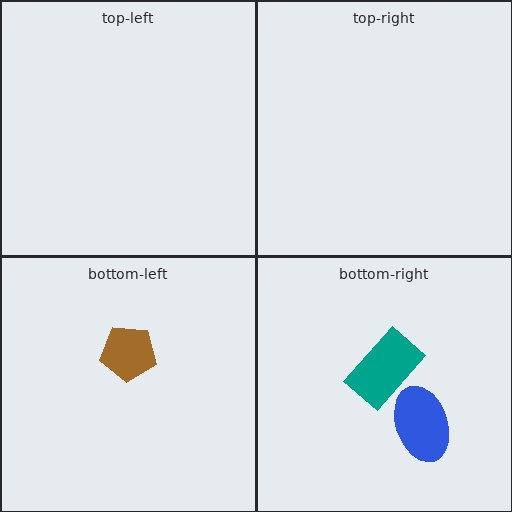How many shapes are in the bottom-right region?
2.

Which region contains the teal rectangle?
The bottom-right region.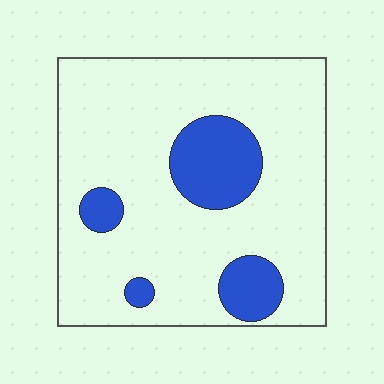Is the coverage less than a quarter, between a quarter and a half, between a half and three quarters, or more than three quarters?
Less than a quarter.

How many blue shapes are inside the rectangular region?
4.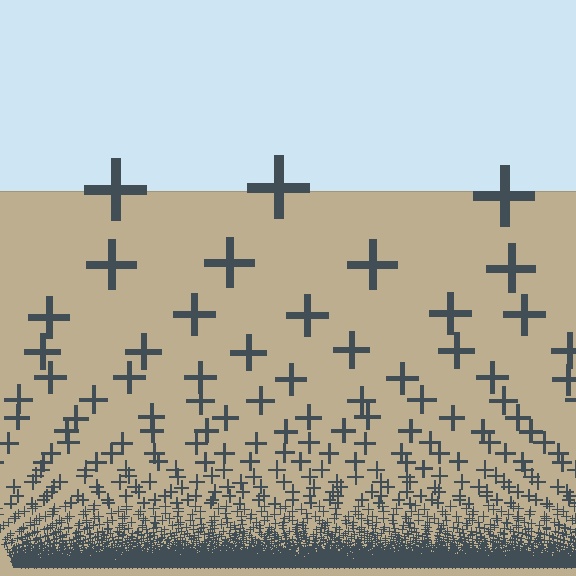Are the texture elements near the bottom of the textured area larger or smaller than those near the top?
Smaller. The gradient is inverted — elements near the bottom are smaller and denser.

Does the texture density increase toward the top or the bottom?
Density increases toward the bottom.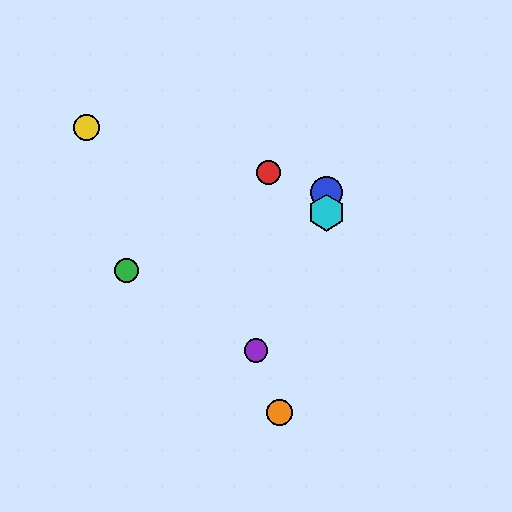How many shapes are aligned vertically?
2 shapes (the blue circle, the cyan hexagon) are aligned vertically.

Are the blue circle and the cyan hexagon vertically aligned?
Yes, both are at x≈326.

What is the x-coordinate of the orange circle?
The orange circle is at x≈279.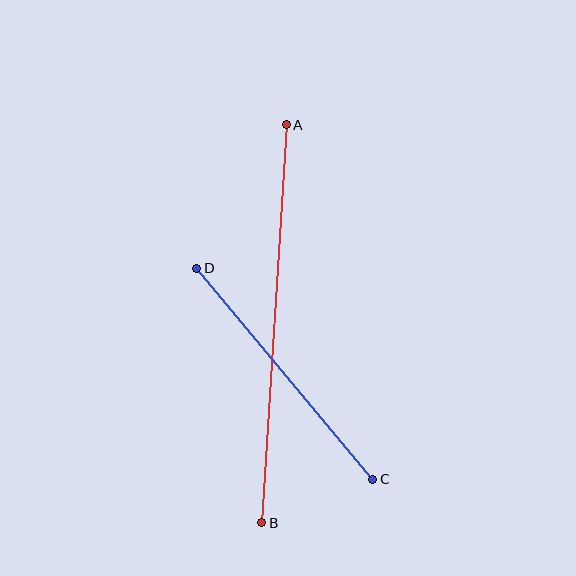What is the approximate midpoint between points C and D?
The midpoint is at approximately (285, 374) pixels.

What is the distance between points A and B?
The distance is approximately 398 pixels.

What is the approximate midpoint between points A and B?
The midpoint is at approximately (274, 324) pixels.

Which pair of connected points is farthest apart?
Points A and B are farthest apart.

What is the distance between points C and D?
The distance is approximately 275 pixels.